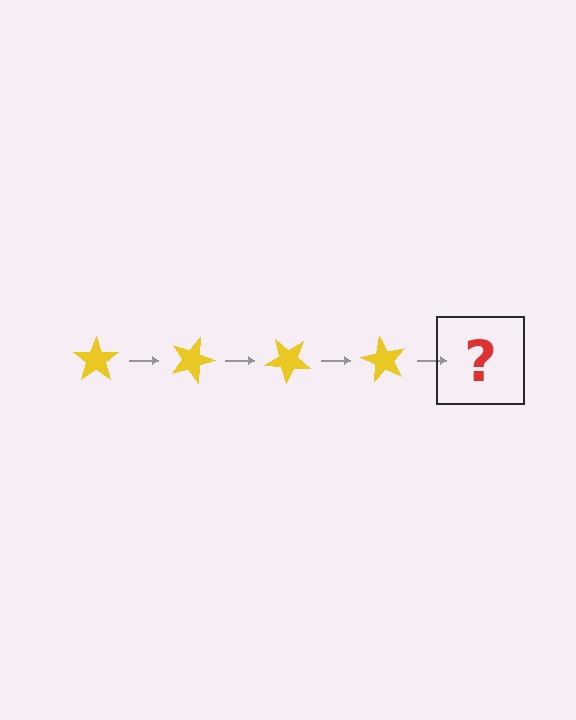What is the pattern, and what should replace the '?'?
The pattern is that the star rotates 20 degrees each step. The '?' should be a yellow star rotated 80 degrees.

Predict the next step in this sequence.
The next step is a yellow star rotated 80 degrees.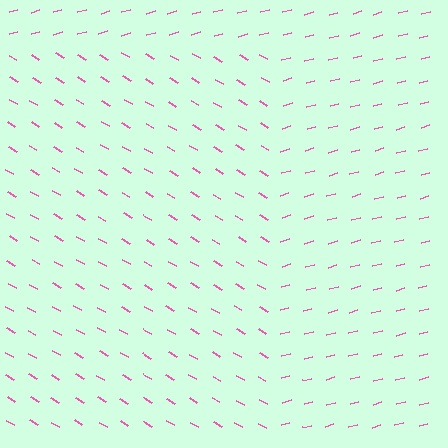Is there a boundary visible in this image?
Yes, there is a texture boundary formed by a change in line orientation.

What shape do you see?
I see a rectangle.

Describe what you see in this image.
The image is filled with small pink line segments. A rectangle region in the image has lines oriented differently from the surrounding lines, creating a visible texture boundary.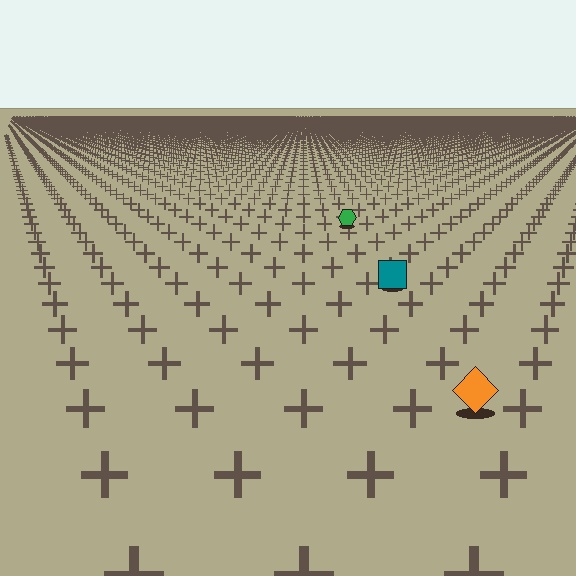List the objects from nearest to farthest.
From nearest to farthest: the orange diamond, the teal square, the green hexagon.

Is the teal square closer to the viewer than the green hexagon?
Yes. The teal square is closer — you can tell from the texture gradient: the ground texture is coarser near it.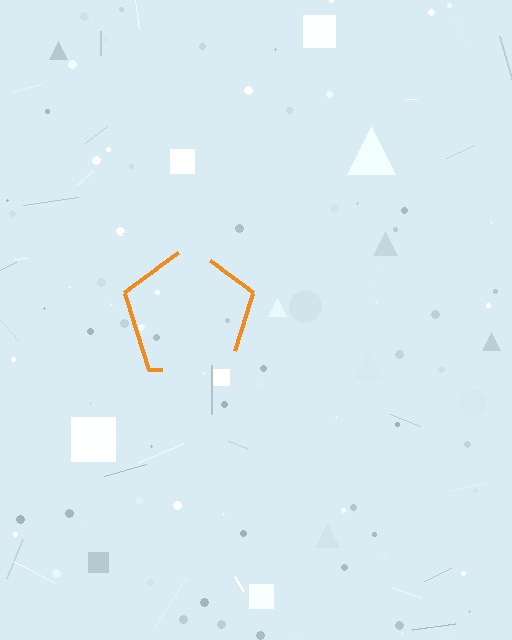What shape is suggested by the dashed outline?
The dashed outline suggests a pentagon.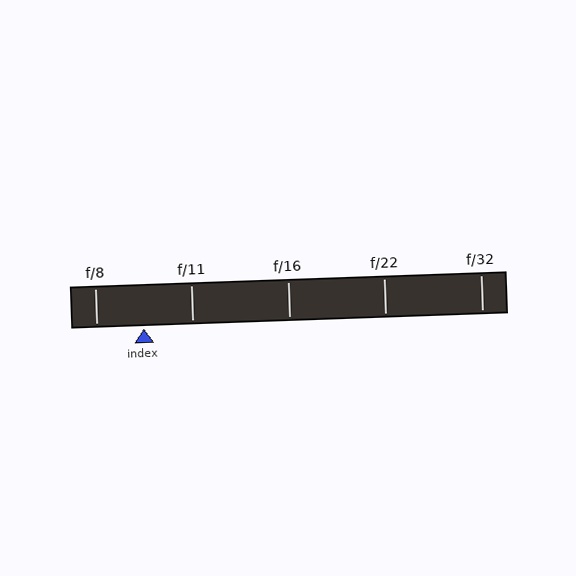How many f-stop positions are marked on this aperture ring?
There are 5 f-stop positions marked.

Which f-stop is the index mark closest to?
The index mark is closest to f/8.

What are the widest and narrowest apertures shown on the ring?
The widest aperture shown is f/8 and the narrowest is f/32.